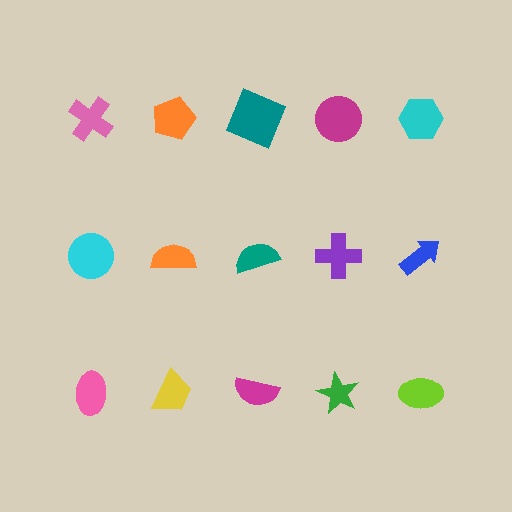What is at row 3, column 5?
A lime ellipse.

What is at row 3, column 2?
A yellow trapezoid.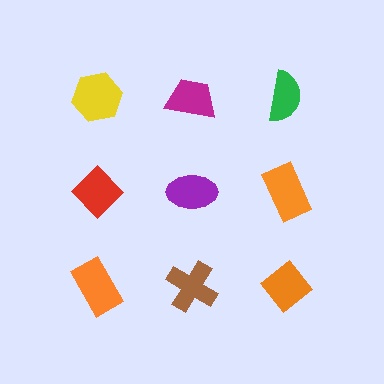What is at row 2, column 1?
A red diamond.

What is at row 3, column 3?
An orange diamond.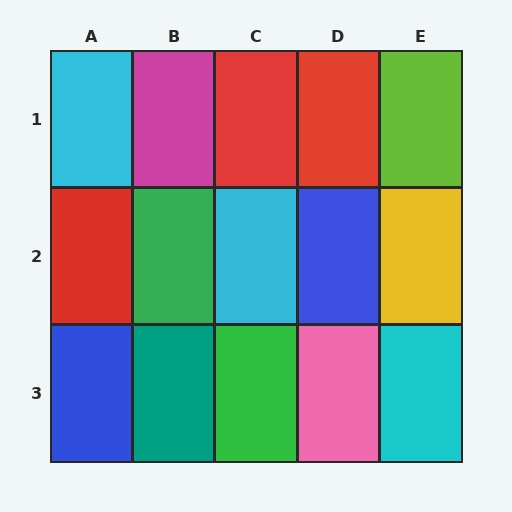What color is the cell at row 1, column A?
Cyan.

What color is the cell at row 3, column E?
Cyan.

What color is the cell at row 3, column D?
Pink.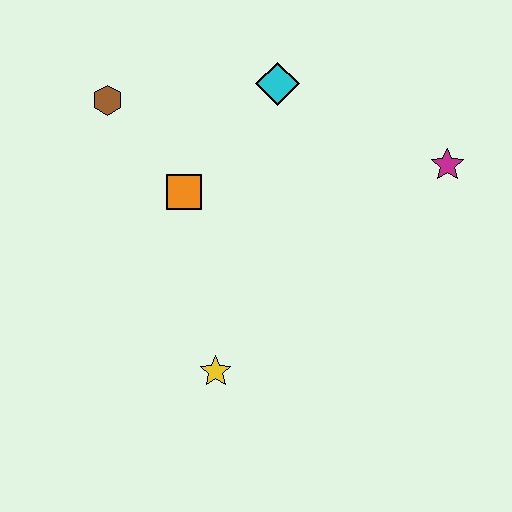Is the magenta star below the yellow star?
No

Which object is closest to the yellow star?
The orange square is closest to the yellow star.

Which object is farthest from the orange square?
The magenta star is farthest from the orange square.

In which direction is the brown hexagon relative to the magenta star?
The brown hexagon is to the left of the magenta star.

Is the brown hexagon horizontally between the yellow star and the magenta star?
No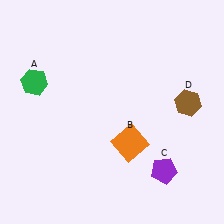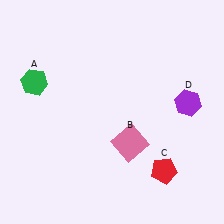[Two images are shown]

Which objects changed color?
B changed from orange to pink. C changed from purple to red. D changed from brown to purple.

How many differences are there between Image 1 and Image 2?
There are 3 differences between the two images.